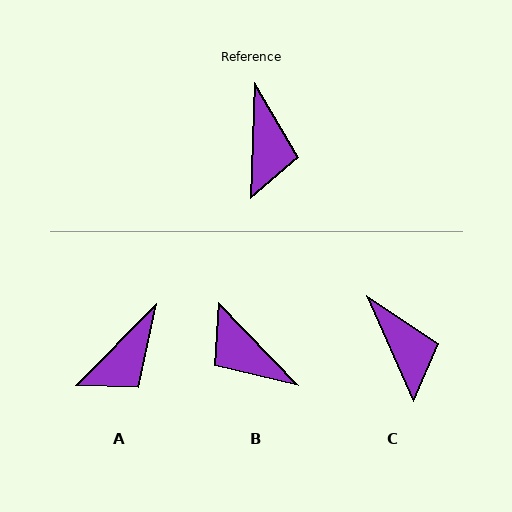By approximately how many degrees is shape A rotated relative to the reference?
Approximately 43 degrees clockwise.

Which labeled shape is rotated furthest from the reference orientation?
B, about 135 degrees away.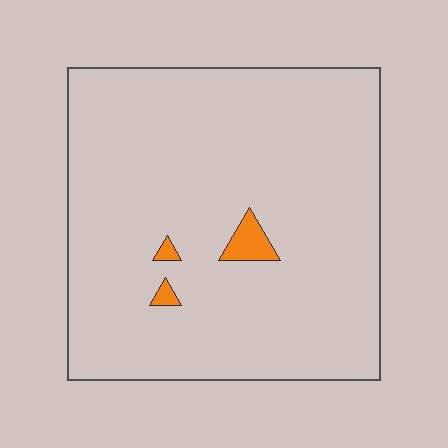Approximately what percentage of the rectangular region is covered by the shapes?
Approximately 5%.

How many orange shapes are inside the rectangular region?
3.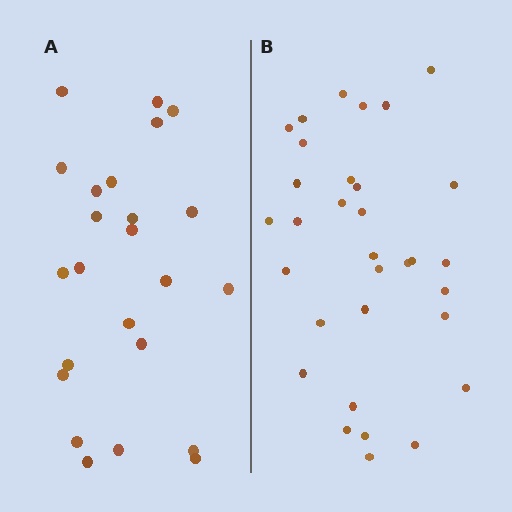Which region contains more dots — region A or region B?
Region B (the right region) has more dots.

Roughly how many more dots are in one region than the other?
Region B has roughly 8 or so more dots than region A.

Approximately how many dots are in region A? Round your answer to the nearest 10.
About 20 dots. (The exact count is 24, which rounds to 20.)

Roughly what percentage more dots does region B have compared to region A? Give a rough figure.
About 35% more.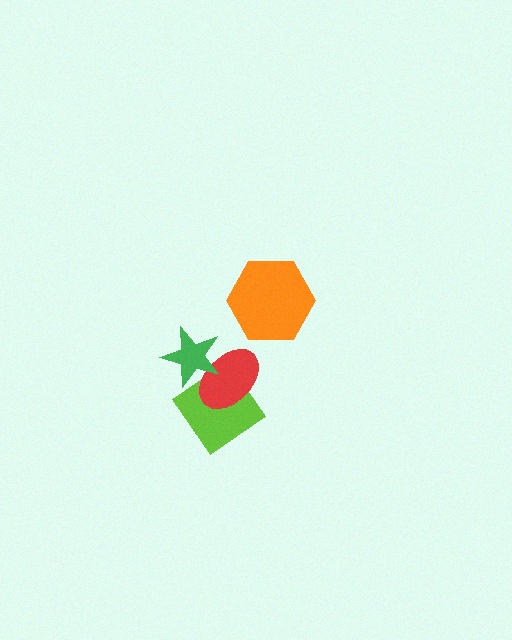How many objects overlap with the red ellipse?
2 objects overlap with the red ellipse.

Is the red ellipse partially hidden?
Yes, it is partially covered by another shape.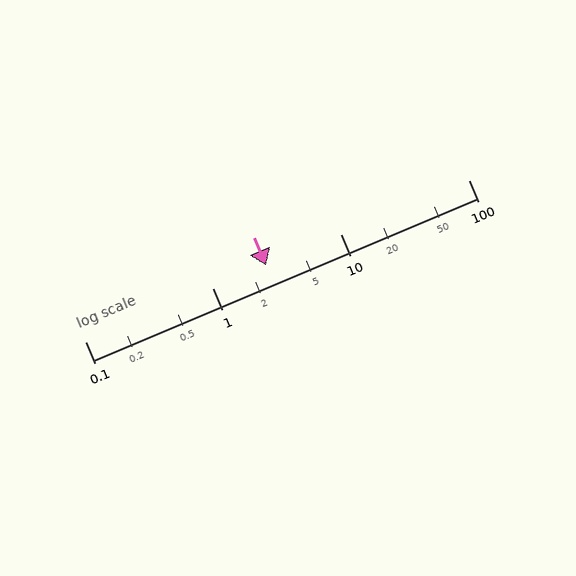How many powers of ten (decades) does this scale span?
The scale spans 3 decades, from 0.1 to 100.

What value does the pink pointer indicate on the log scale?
The pointer indicates approximately 2.6.